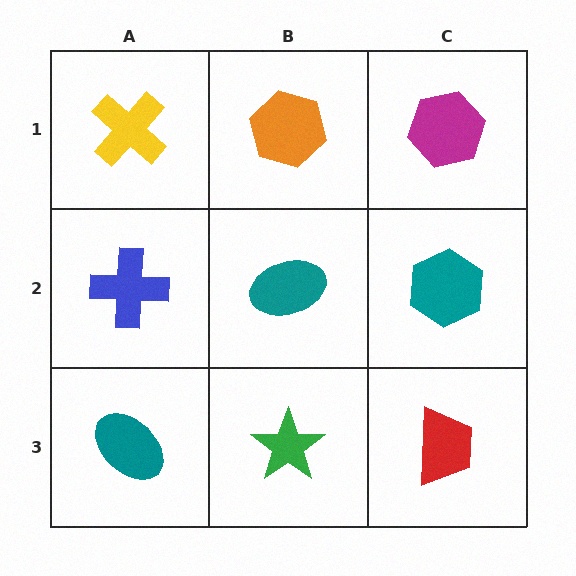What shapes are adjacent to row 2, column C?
A magenta hexagon (row 1, column C), a red trapezoid (row 3, column C), a teal ellipse (row 2, column B).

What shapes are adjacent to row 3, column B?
A teal ellipse (row 2, column B), a teal ellipse (row 3, column A), a red trapezoid (row 3, column C).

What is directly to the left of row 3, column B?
A teal ellipse.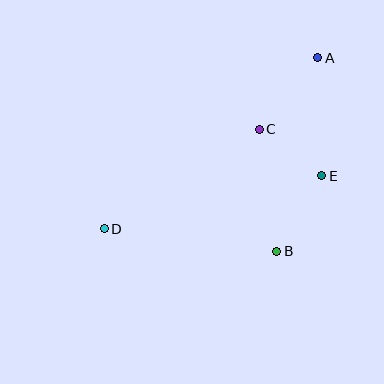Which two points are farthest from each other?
Points A and D are farthest from each other.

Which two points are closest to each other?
Points C and E are closest to each other.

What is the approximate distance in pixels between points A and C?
The distance between A and C is approximately 92 pixels.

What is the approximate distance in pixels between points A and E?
The distance between A and E is approximately 118 pixels.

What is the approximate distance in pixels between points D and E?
The distance between D and E is approximately 224 pixels.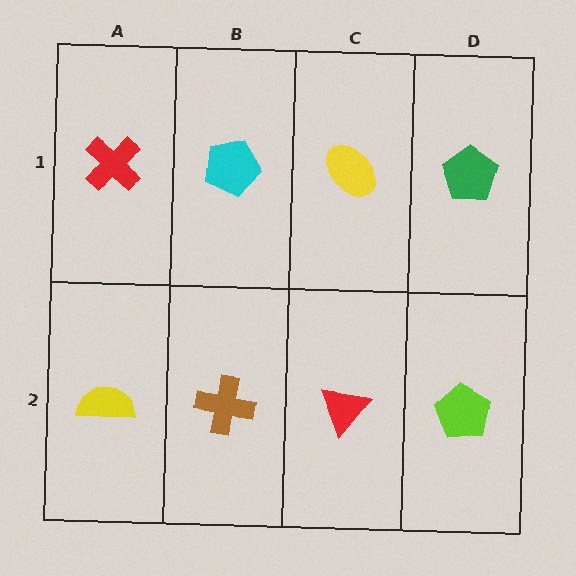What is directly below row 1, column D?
A lime pentagon.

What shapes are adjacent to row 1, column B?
A brown cross (row 2, column B), a red cross (row 1, column A), a yellow ellipse (row 1, column C).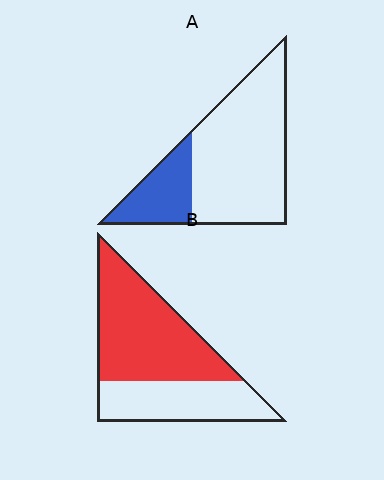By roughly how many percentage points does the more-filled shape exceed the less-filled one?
By roughly 35 percentage points (B over A).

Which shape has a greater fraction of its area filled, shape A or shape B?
Shape B.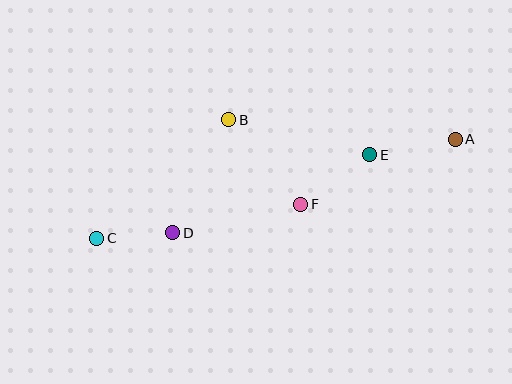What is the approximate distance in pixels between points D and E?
The distance between D and E is approximately 212 pixels.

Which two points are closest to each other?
Points C and D are closest to each other.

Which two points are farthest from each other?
Points A and C are farthest from each other.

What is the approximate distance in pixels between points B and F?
The distance between B and F is approximately 111 pixels.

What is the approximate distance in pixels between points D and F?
The distance between D and F is approximately 131 pixels.